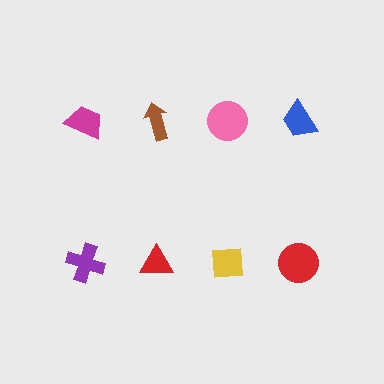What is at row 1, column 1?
A magenta trapezoid.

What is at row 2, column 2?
A red triangle.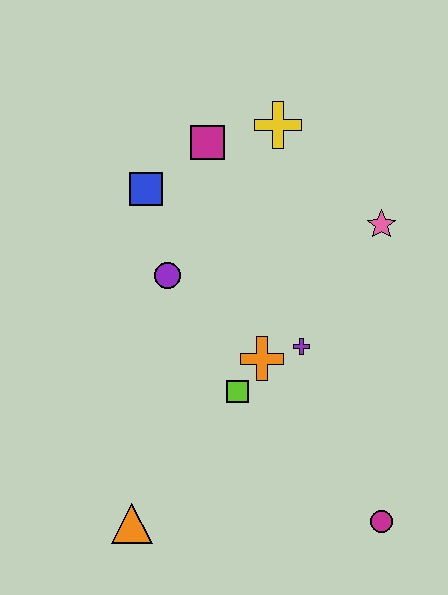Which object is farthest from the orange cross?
The yellow cross is farthest from the orange cross.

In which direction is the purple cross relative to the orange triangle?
The purple cross is above the orange triangle.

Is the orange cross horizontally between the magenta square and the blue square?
No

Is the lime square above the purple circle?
No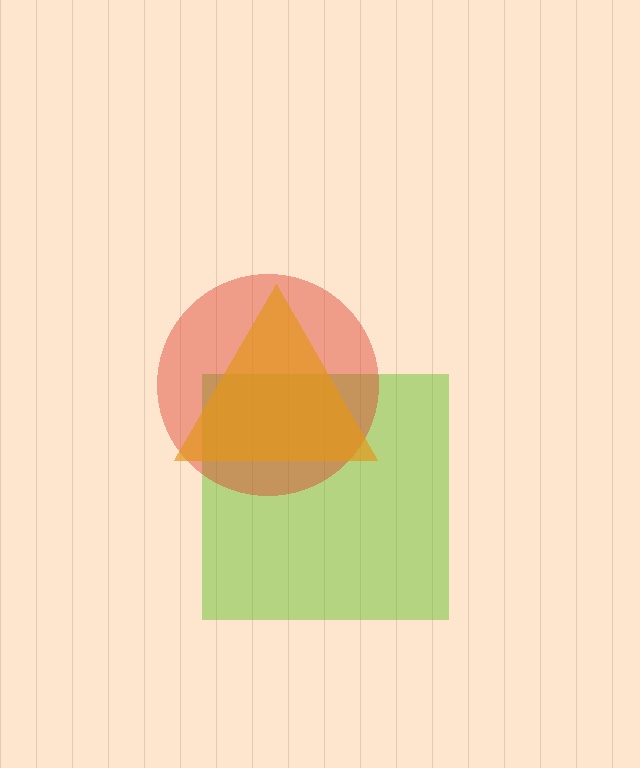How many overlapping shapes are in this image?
There are 3 overlapping shapes in the image.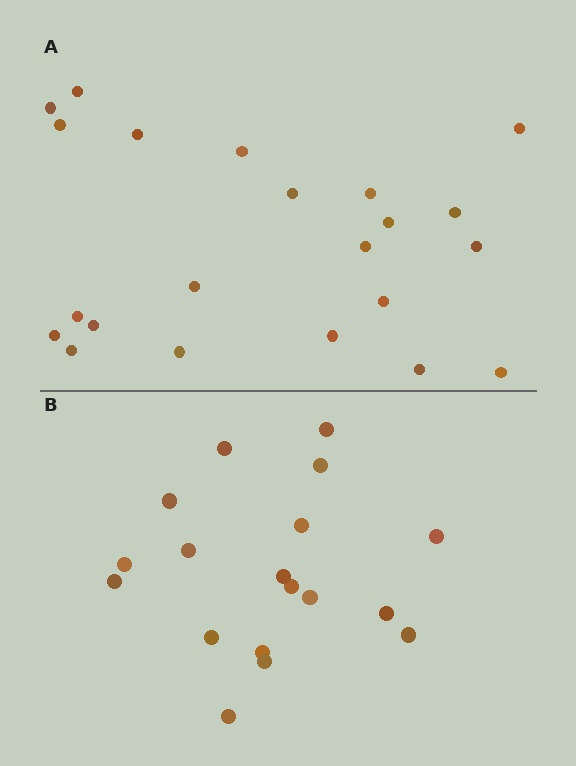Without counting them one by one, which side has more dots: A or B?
Region A (the top region) has more dots.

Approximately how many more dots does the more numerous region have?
Region A has about 4 more dots than region B.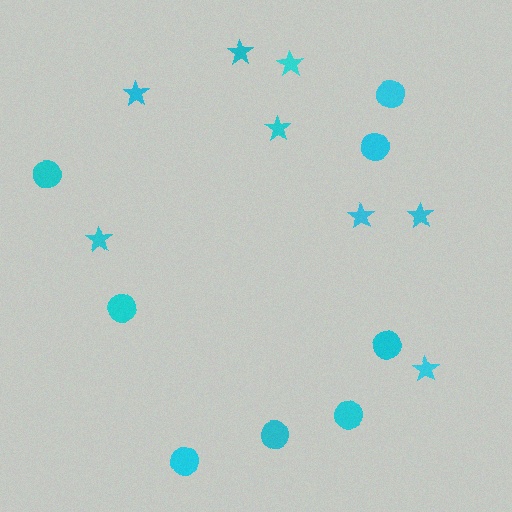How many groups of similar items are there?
There are 2 groups: one group of stars (8) and one group of circles (8).